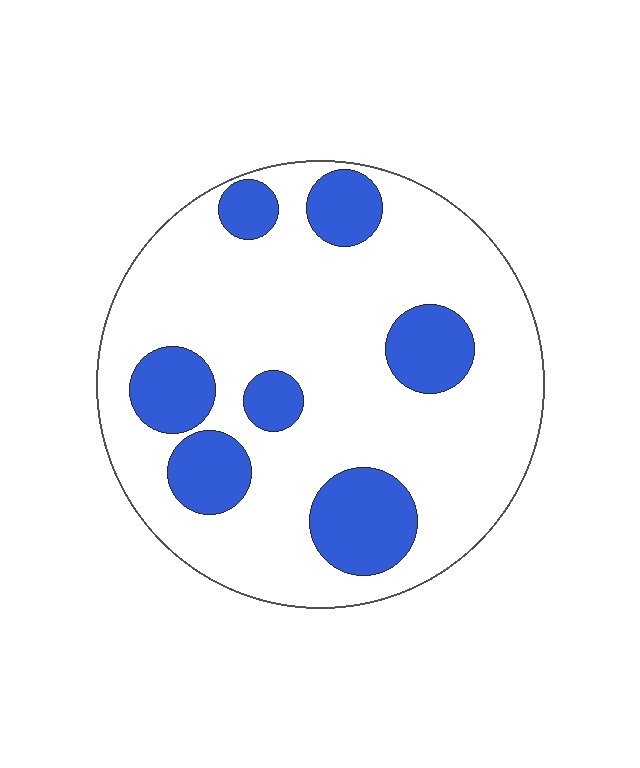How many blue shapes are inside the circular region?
7.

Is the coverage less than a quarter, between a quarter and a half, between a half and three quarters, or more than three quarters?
Less than a quarter.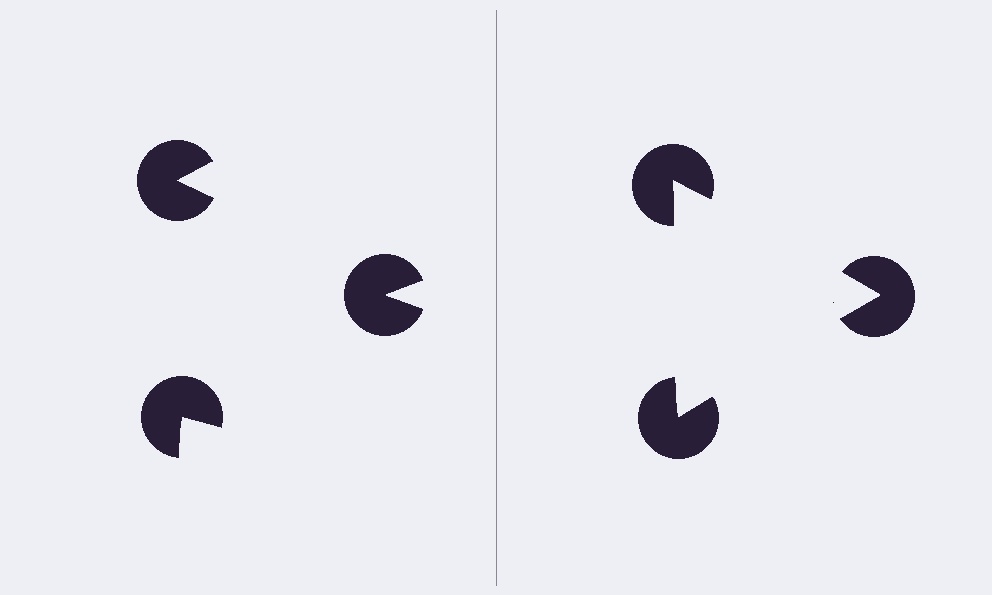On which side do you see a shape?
An illusory triangle appears on the right side. On the left side the wedge cuts are rotated, so no coherent shape forms.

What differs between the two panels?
The pac-man discs are positioned identically on both sides; only the wedge orientations differ. On the right they align to a triangle; on the left they are misaligned.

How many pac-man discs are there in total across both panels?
6 — 3 on each side.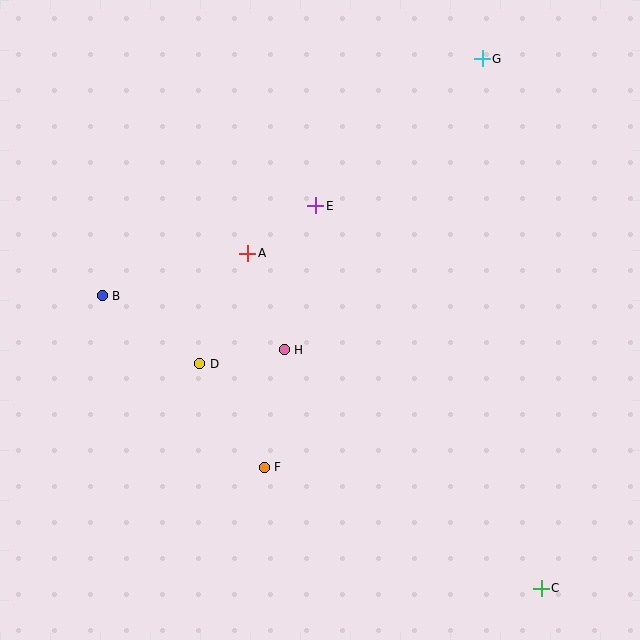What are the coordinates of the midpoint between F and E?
The midpoint between F and E is at (290, 337).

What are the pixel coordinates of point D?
Point D is at (200, 364).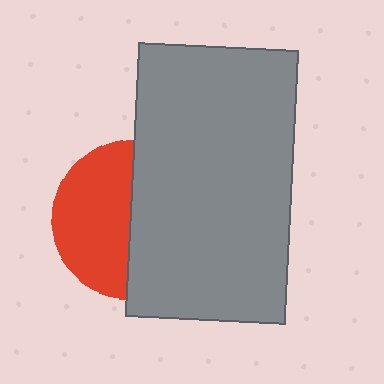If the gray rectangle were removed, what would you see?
You would see the complete red circle.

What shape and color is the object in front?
The object in front is a gray rectangle.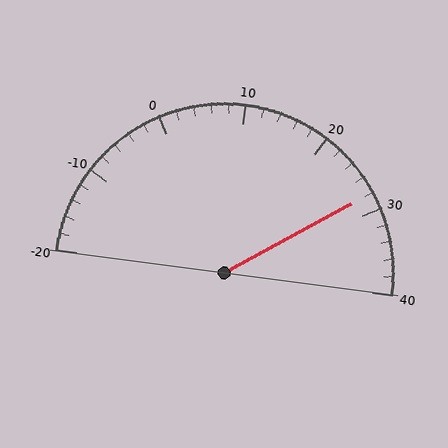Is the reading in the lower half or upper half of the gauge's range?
The reading is in the upper half of the range (-20 to 40).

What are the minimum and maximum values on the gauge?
The gauge ranges from -20 to 40.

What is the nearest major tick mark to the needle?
The nearest major tick mark is 30.